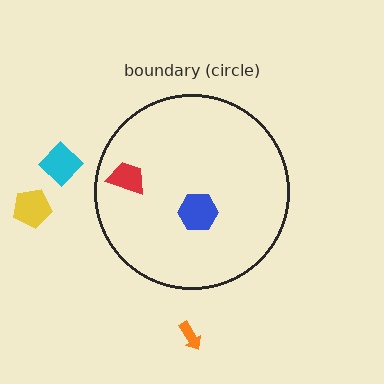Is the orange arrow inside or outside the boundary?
Outside.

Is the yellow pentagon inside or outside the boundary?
Outside.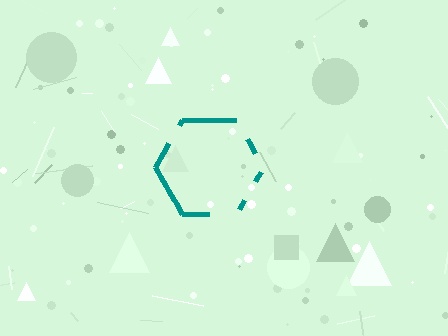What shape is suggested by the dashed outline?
The dashed outline suggests a hexagon.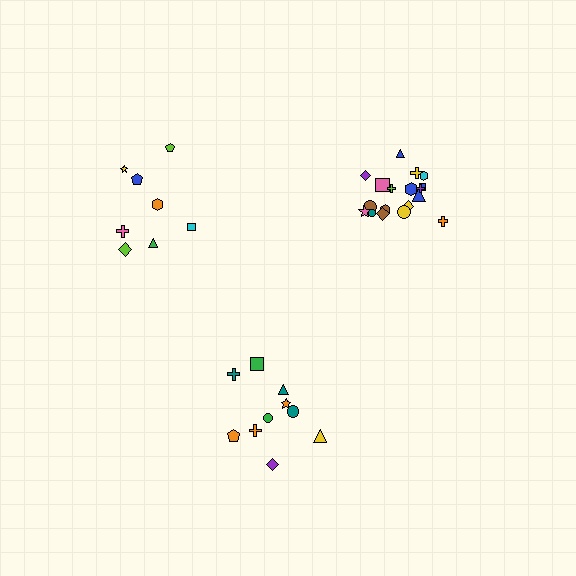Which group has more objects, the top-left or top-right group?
The top-right group.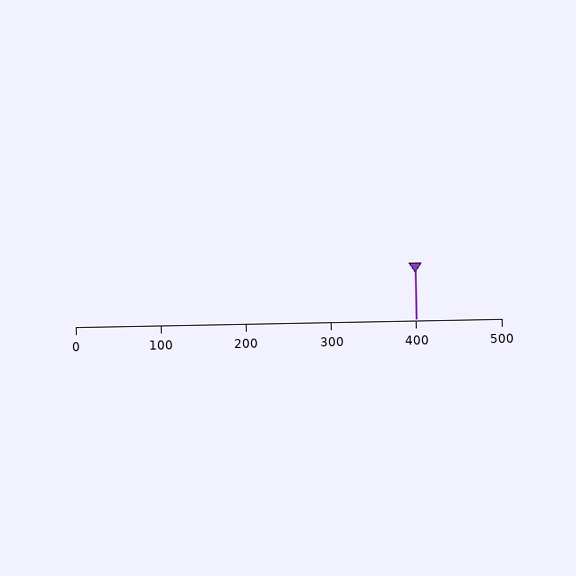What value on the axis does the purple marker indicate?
The marker indicates approximately 400.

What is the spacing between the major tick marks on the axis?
The major ticks are spaced 100 apart.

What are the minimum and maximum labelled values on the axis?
The axis runs from 0 to 500.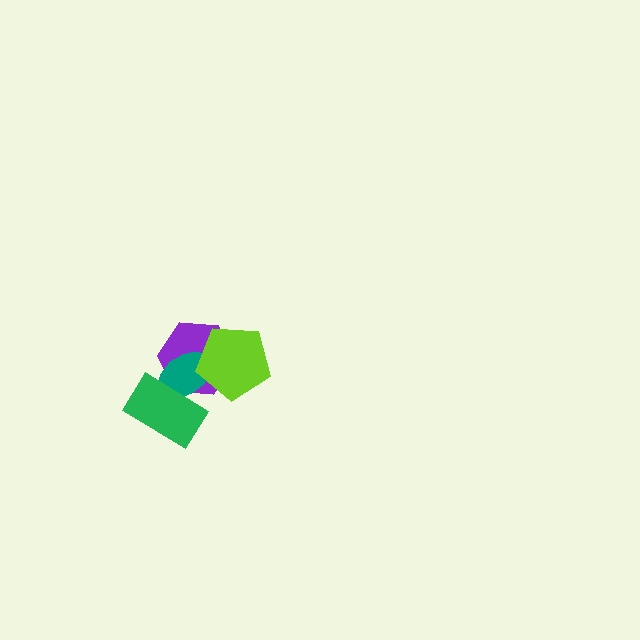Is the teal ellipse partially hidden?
Yes, it is partially covered by another shape.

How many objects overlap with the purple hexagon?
3 objects overlap with the purple hexagon.